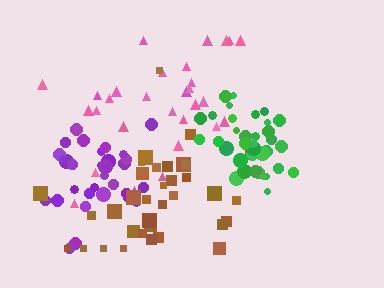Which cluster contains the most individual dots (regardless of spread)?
Brown (35).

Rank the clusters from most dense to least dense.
green, purple, brown, pink.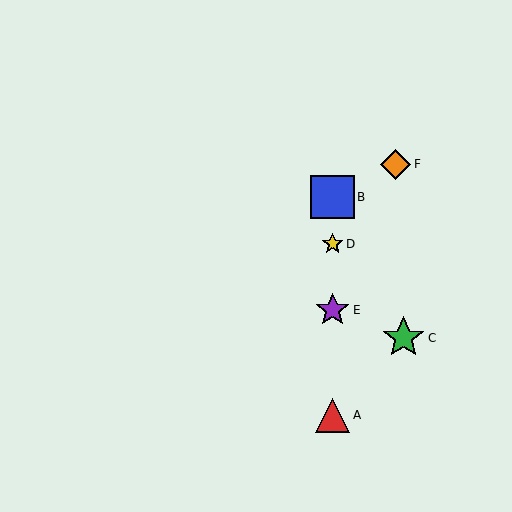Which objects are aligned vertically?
Objects A, B, D, E are aligned vertically.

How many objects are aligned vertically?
4 objects (A, B, D, E) are aligned vertically.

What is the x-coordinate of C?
Object C is at x≈403.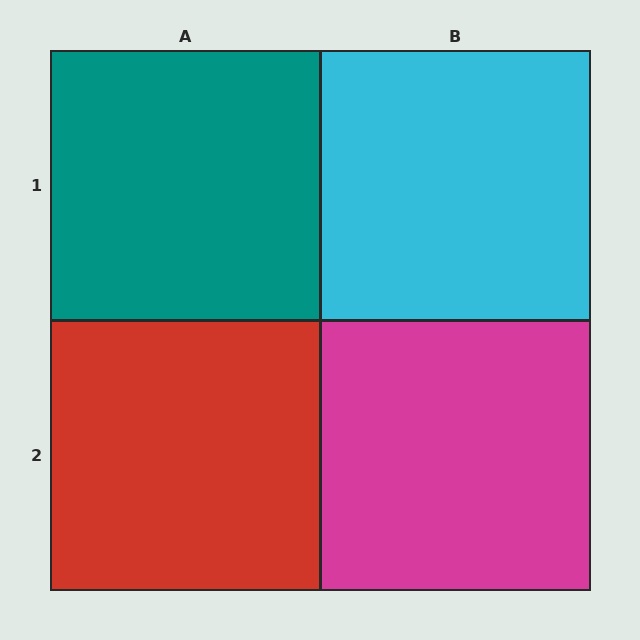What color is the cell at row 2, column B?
Magenta.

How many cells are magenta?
1 cell is magenta.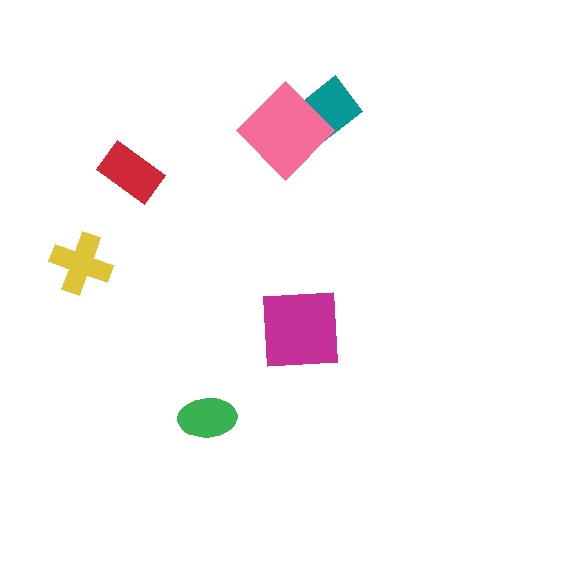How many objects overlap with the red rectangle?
0 objects overlap with the red rectangle.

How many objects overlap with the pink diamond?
1 object overlaps with the pink diamond.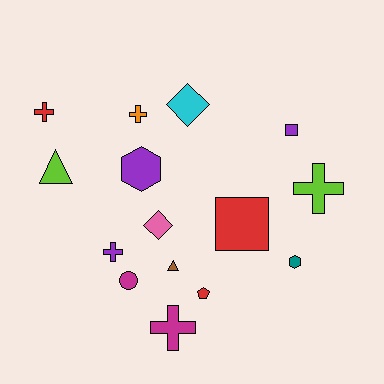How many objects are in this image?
There are 15 objects.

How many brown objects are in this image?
There is 1 brown object.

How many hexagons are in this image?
There are 2 hexagons.